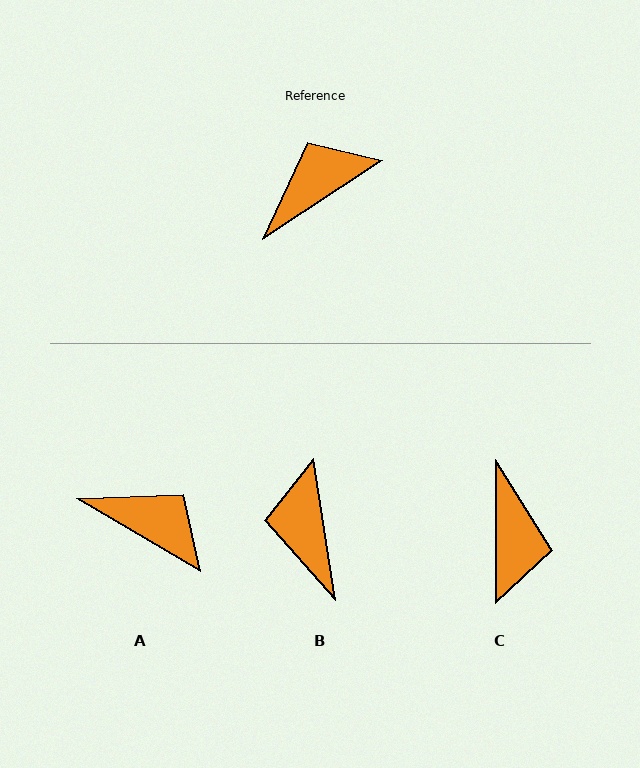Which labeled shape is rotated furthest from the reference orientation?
C, about 123 degrees away.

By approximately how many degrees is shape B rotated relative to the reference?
Approximately 66 degrees counter-clockwise.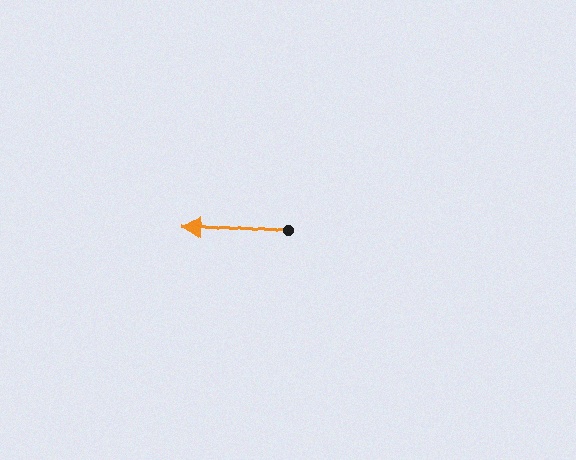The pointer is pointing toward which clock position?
Roughly 9 o'clock.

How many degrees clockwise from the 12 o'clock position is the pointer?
Approximately 274 degrees.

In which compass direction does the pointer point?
West.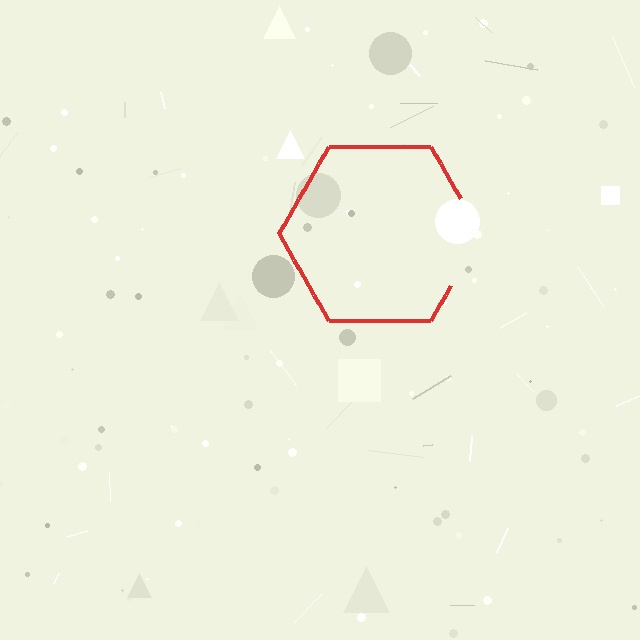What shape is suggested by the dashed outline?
The dashed outline suggests a hexagon.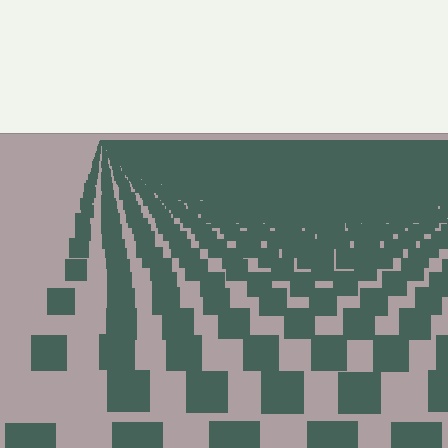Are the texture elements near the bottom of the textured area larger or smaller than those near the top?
Larger. Near the bottom, elements are closer to the viewer and appear at a bigger on-screen size.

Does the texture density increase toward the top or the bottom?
Density increases toward the top.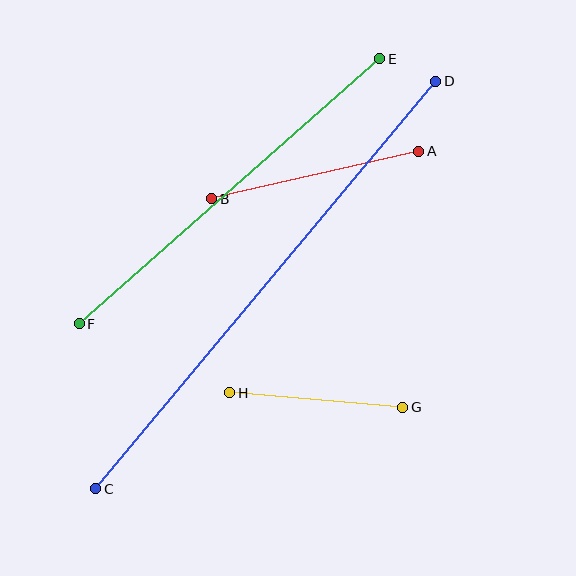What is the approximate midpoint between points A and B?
The midpoint is at approximately (315, 175) pixels.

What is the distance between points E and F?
The distance is approximately 401 pixels.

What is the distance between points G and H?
The distance is approximately 173 pixels.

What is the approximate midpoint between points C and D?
The midpoint is at approximately (266, 285) pixels.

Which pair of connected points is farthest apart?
Points C and D are farthest apart.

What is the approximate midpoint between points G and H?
The midpoint is at approximately (316, 400) pixels.